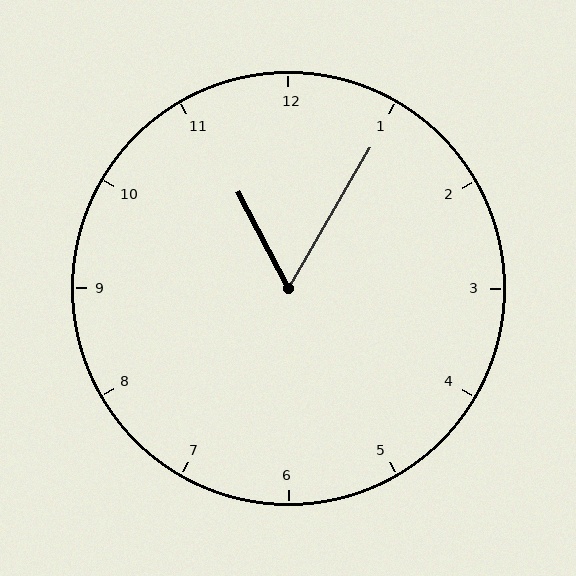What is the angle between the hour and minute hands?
Approximately 58 degrees.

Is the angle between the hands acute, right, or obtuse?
It is acute.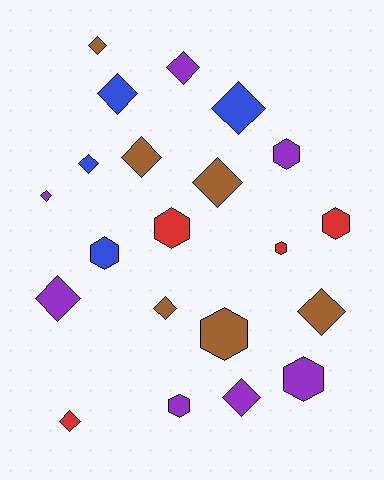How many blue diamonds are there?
There are 3 blue diamonds.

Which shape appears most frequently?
Diamond, with 13 objects.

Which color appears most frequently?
Purple, with 7 objects.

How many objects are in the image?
There are 21 objects.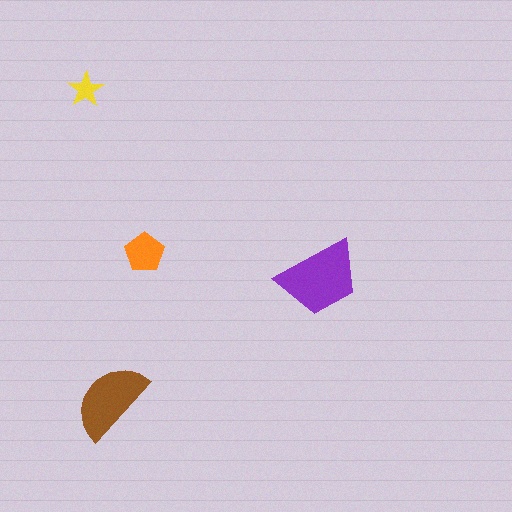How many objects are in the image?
There are 4 objects in the image.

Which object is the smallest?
The yellow star.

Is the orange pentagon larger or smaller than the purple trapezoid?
Smaller.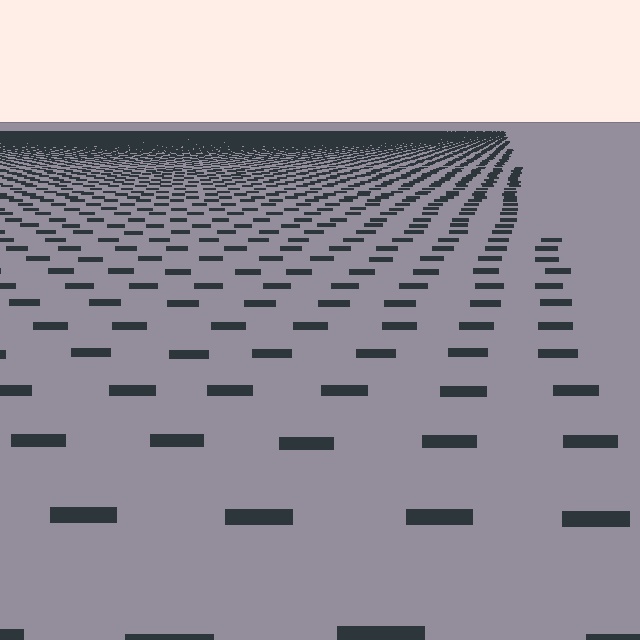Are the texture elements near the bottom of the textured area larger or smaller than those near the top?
Larger. Near the bottom, elements are closer to the viewer and appear at a bigger on-screen size.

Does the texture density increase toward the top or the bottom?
Density increases toward the top.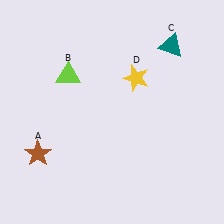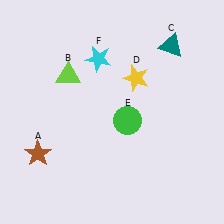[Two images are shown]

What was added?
A green circle (E), a cyan star (F) were added in Image 2.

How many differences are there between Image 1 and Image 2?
There are 2 differences between the two images.